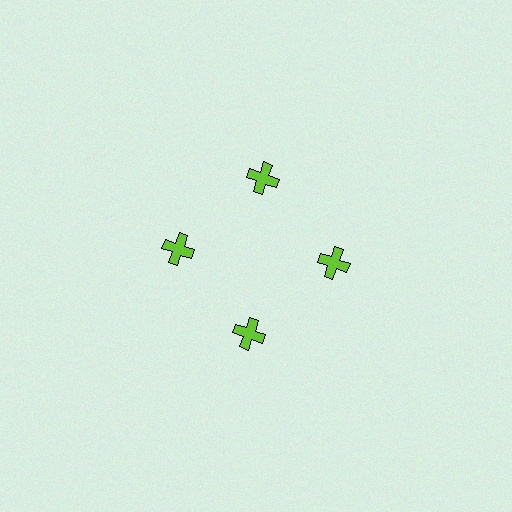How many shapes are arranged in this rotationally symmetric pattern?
There are 4 shapes, arranged in 4 groups of 1.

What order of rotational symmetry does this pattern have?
This pattern has 4-fold rotational symmetry.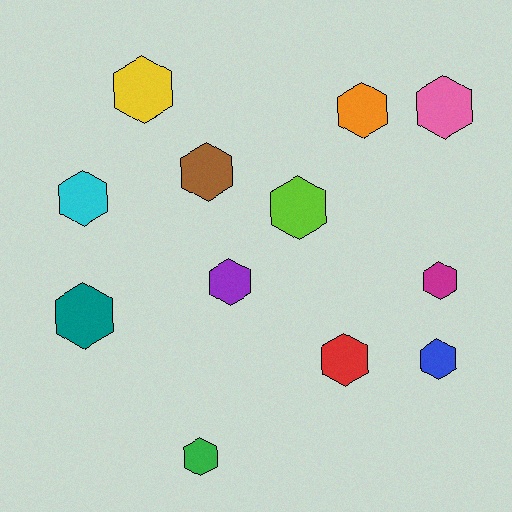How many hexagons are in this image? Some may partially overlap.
There are 12 hexagons.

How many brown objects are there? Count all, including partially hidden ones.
There is 1 brown object.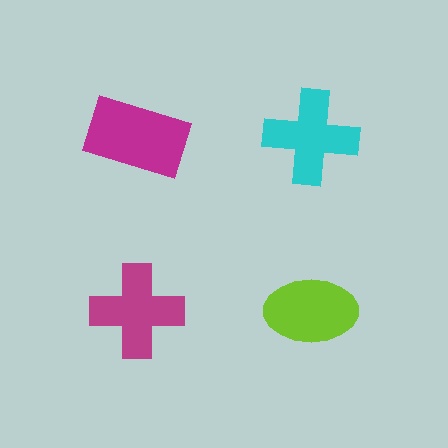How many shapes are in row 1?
2 shapes.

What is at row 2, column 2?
A lime ellipse.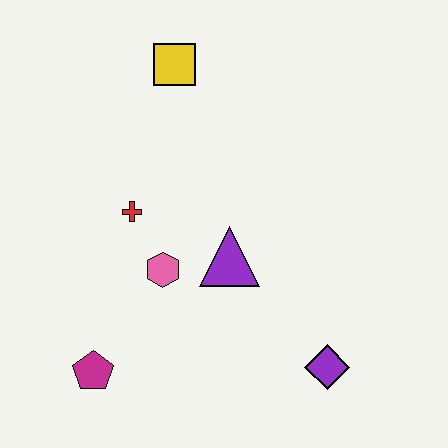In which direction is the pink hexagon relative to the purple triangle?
The pink hexagon is to the left of the purple triangle.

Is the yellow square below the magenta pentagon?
No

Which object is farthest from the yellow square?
The purple diamond is farthest from the yellow square.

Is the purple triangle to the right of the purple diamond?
No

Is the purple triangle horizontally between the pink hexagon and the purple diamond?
Yes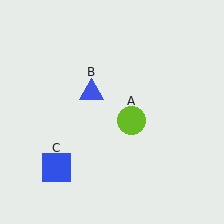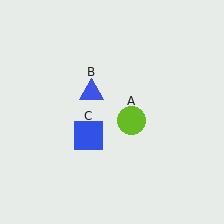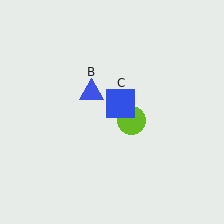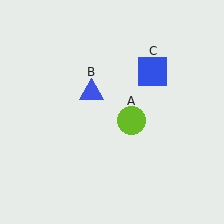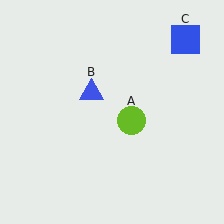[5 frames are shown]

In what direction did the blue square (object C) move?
The blue square (object C) moved up and to the right.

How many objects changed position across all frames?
1 object changed position: blue square (object C).